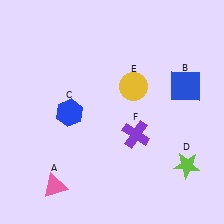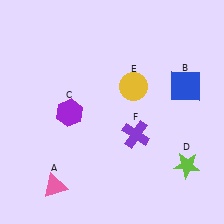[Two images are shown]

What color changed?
The hexagon (C) changed from blue in Image 1 to purple in Image 2.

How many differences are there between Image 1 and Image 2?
There is 1 difference between the two images.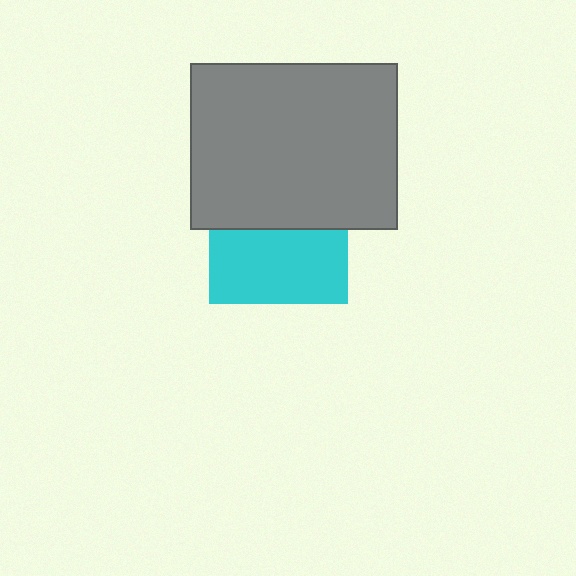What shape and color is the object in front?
The object in front is a gray rectangle.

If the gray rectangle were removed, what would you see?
You would see the complete cyan square.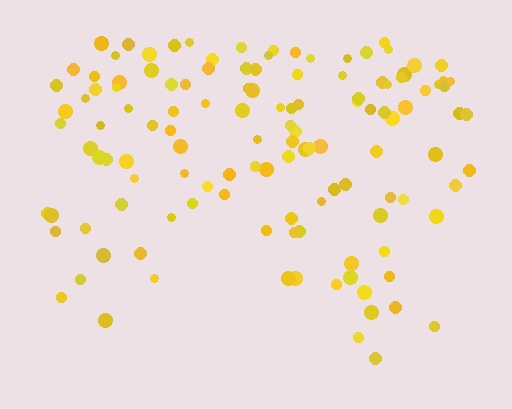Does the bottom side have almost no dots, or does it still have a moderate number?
Still a moderate number, just noticeably fewer than the top.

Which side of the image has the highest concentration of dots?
The top.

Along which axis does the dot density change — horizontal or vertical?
Vertical.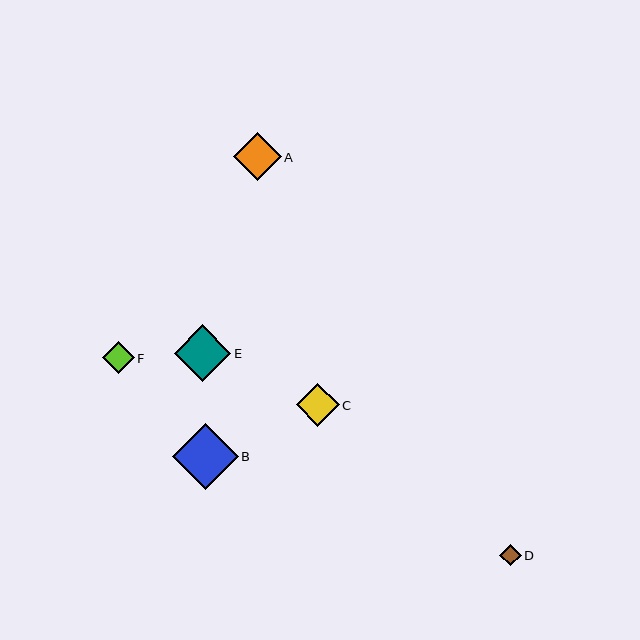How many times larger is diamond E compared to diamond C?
Diamond E is approximately 1.3 times the size of diamond C.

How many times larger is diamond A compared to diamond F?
Diamond A is approximately 1.5 times the size of diamond F.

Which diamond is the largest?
Diamond B is the largest with a size of approximately 66 pixels.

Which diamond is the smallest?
Diamond D is the smallest with a size of approximately 21 pixels.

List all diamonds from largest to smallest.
From largest to smallest: B, E, A, C, F, D.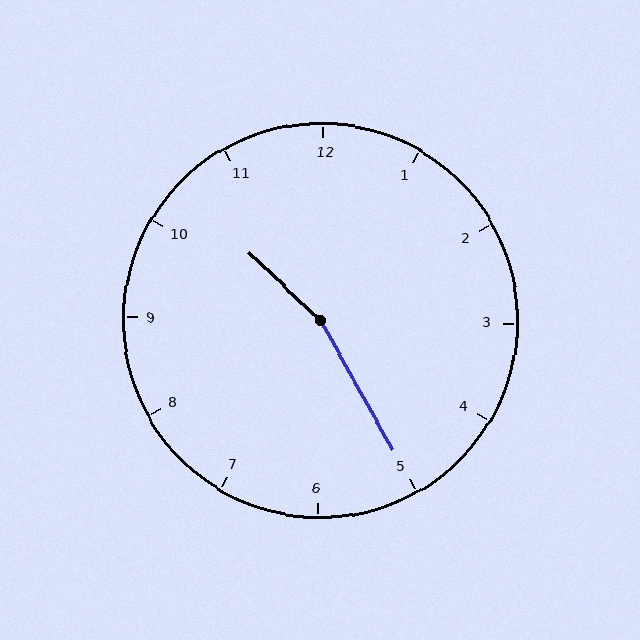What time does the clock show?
10:25.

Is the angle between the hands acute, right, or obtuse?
It is obtuse.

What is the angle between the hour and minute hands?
Approximately 162 degrees.